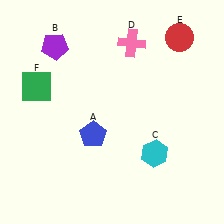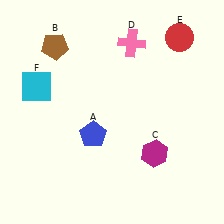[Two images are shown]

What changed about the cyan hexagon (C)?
In Image 1, C is cyan. In Image 2, it changed to magenta.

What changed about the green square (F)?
In Image 1, F is green. In Image 2, it changed to cyan.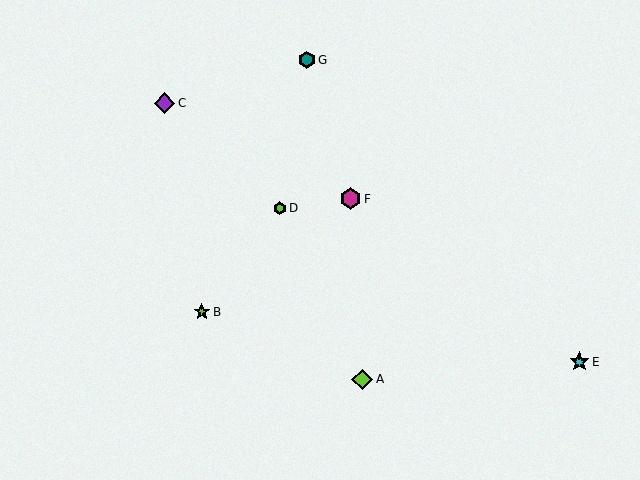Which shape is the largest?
The magenta hexagon (labeled F) is the largest.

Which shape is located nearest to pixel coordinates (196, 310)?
The lime star (labeled B) at (202, 312) is nearest to that location.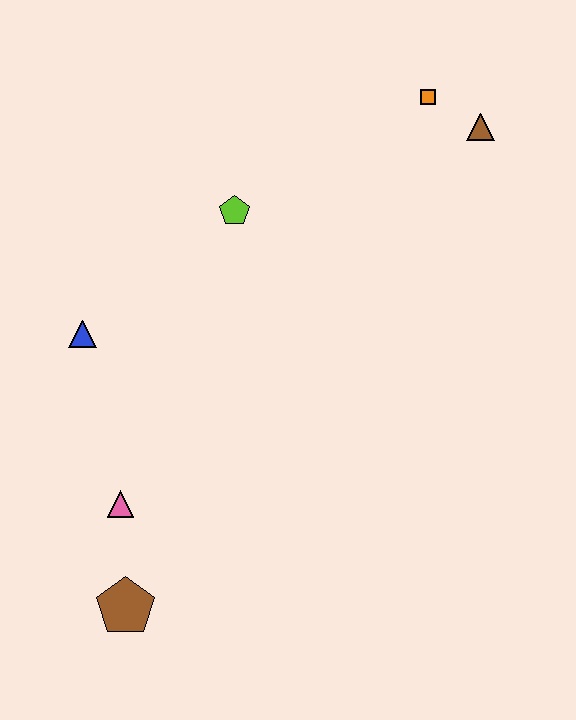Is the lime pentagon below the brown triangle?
Yes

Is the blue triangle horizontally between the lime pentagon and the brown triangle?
No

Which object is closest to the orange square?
The brown triangle is closest to the orange square.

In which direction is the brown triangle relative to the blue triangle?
The brown triangle is to the right of the blue triangle.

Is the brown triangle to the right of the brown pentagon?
Yes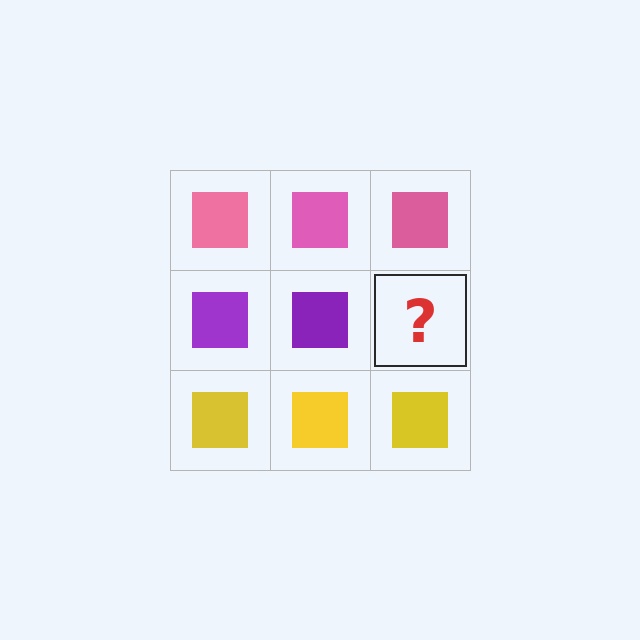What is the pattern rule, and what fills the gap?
The rule is that each row has a consistent color. The gap should be filled with a purple square.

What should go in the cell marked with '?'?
The missing cell should contain a purple square.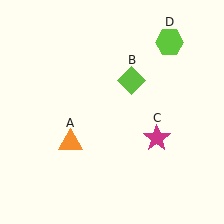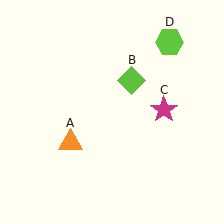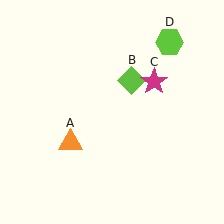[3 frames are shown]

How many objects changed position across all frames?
1 object changed position: magenta star (object C).